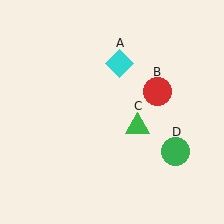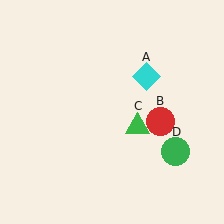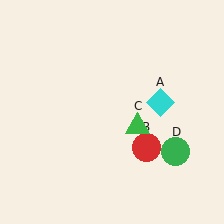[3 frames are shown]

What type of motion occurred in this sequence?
The cyan diamond (object A), red circle (object B) rotated clockwise around the center of the scene.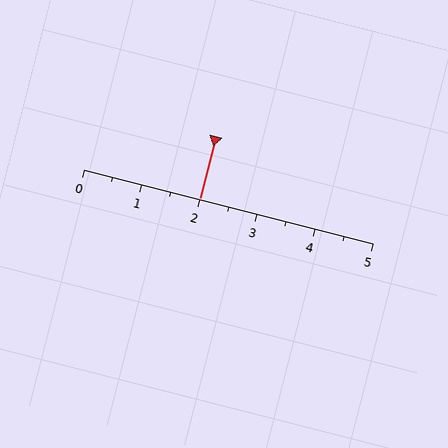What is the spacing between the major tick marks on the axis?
The major ticks are spaced 1 apart.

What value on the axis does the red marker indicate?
The marker indicates approximately 2.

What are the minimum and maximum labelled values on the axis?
The axis runs from 0 to 5.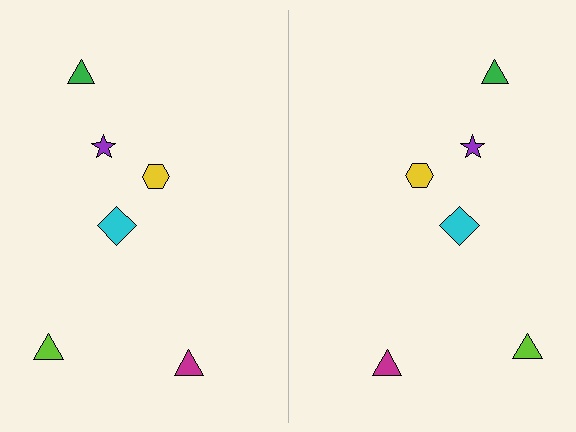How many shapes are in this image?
There are 12 shapes in this image.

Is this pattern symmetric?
Yes, this pattern has bilateral (reflection) symmetry.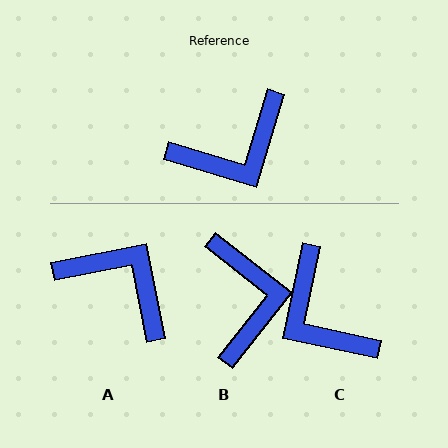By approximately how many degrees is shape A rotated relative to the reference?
Approximately 118 degrees counter-clockwise.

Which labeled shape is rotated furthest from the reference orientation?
A, about 118 degrees away.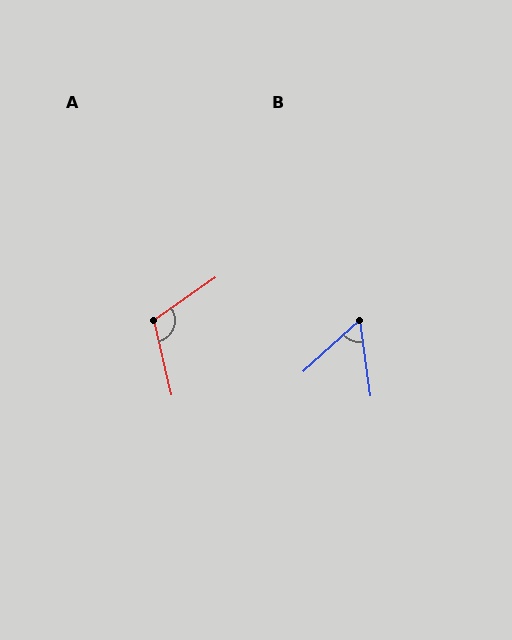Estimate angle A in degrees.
Approximately 112 degrees.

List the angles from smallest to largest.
B (56°), A (112°).